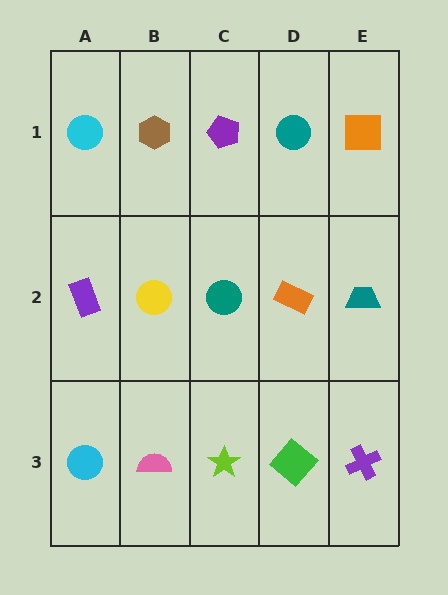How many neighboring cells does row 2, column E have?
3.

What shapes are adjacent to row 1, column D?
An orange rectangle (row 2, column D), a purple pentagon (row 1, column C), an orange square (row 1, column E).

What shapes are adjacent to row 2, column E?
An orange square (row 1, column E), a purple cross (row 3, column E), an orange rectangle (row 2, column D).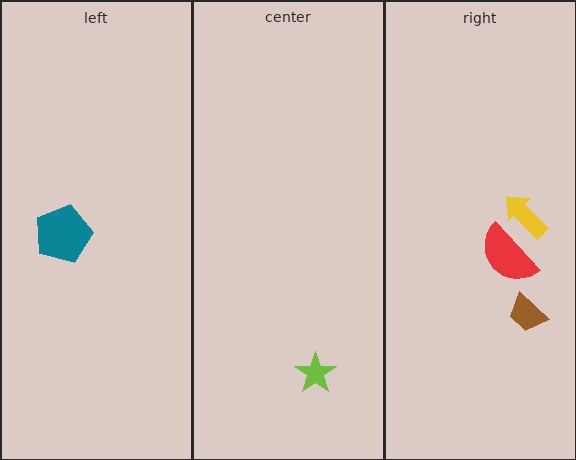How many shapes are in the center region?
1.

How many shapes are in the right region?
3.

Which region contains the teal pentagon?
The left region.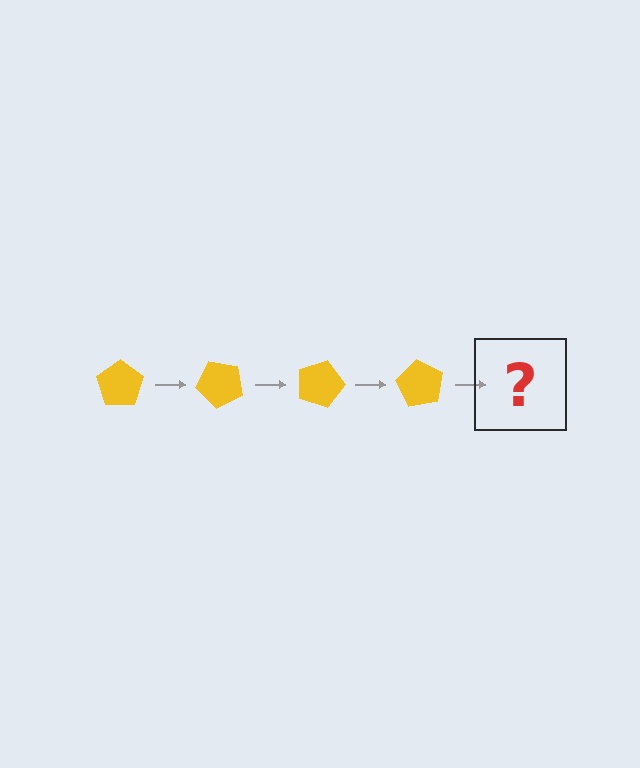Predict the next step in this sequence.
The next step is a yellow pentagon rotated 180 degrees.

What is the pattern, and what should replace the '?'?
The pattern is that the pentagon rotates 45 degrees each step. The '?' should be a yellow pentagon rotated 180 degrees.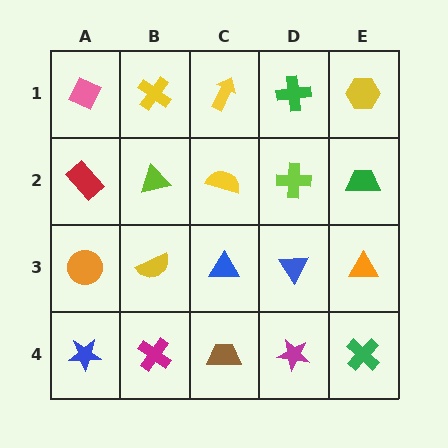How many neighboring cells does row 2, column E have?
3.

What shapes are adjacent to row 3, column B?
A lime triangle (row 2, column B), a magenta cross (row 4, column B), an orange circle (row 3, column A), a blue triangle (row 3, column C).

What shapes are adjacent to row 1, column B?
A lime triangle (row 2, column B), a pink diamond (row 1, column A), a yellow arrow (row 1, column C).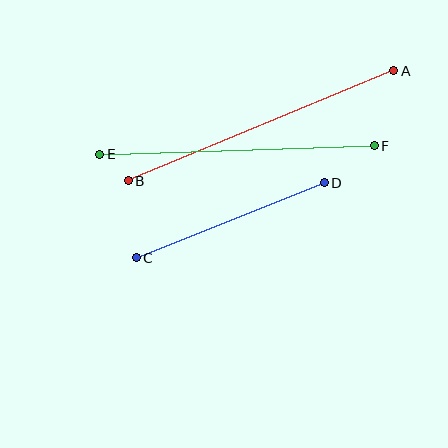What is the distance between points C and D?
The distance is approximately 203 pixels.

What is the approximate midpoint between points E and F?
The midpoint is at approximately (237, 150) pixels.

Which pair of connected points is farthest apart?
Points A and B are farthest apart.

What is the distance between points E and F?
The distance is approximately 275 pixels.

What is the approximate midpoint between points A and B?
The midpoint is at approximately (261, 126) pixels.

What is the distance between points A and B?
The distance is approximately 287 pixels.